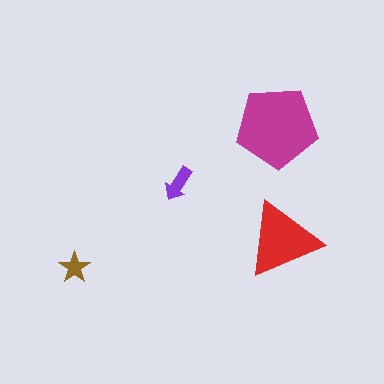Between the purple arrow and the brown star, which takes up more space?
The purple arrow.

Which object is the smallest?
The brown star.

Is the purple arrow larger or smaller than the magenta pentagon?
Smaller.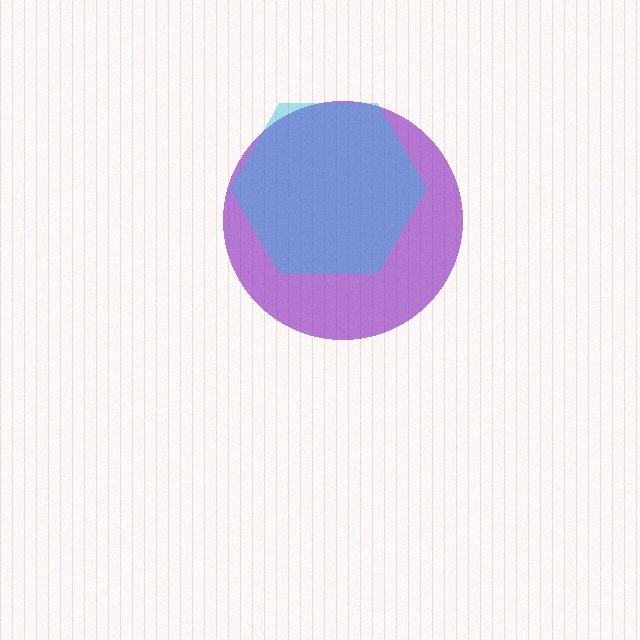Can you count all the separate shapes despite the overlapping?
Yes, there are 2 separate shapes.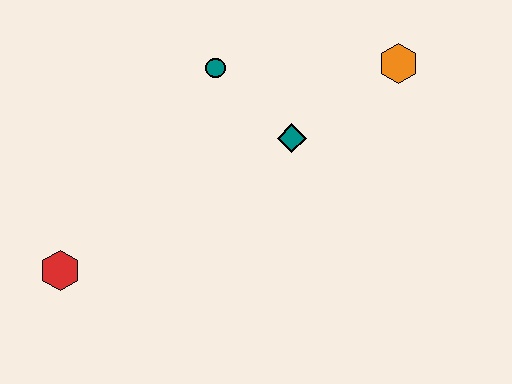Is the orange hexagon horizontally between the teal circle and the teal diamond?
No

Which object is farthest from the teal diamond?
The red hexagon is farthest from the teal diamond.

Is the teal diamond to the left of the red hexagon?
No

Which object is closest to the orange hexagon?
The teal diamond is closest to the orange hexagon.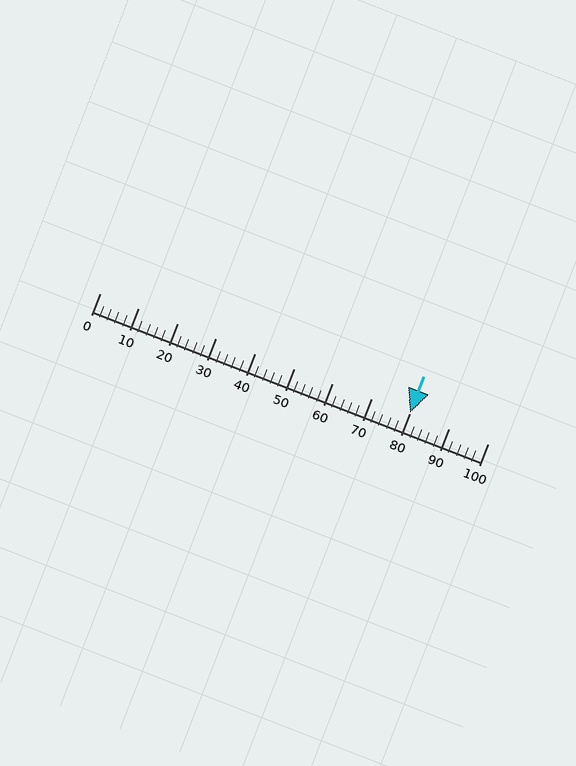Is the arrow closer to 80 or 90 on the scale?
The arrow is closer to 80.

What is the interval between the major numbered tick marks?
The major tick marks are spaced 10 units apart.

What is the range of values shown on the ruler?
The ruler shows values from 0 to 100.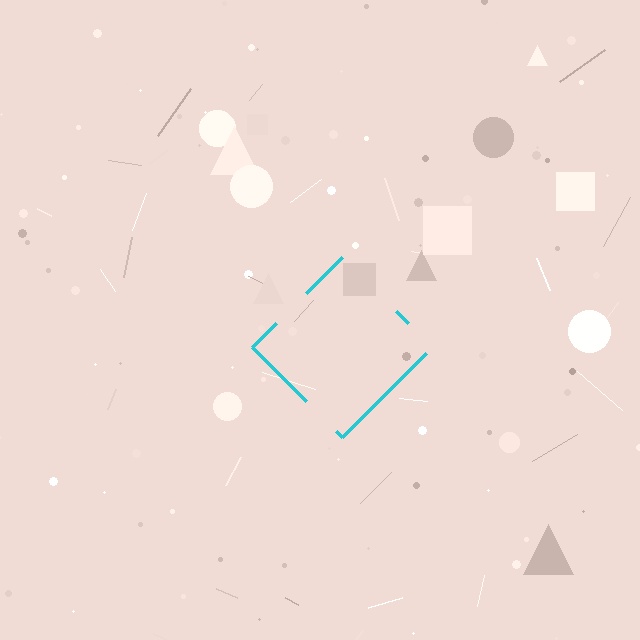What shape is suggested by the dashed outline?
The dashed outline suggests a diamond.